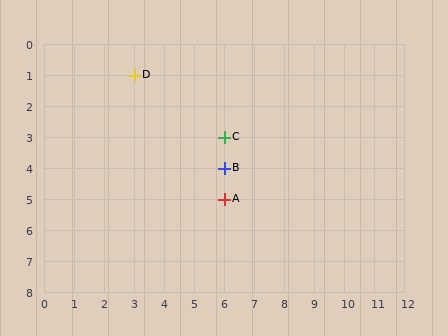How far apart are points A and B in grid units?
Points A and B are 1 row apart.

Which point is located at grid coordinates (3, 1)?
Point D is at (3, 1).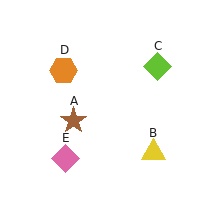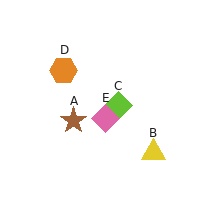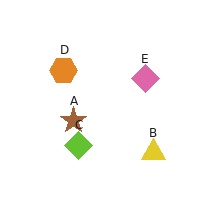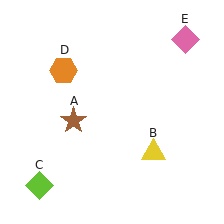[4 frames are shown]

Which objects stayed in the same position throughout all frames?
Brown star (object A) and yellow triangle (object B) and orange hexagon (object D) remained stationary.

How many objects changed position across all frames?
2 objects changed position: lime diamond (object C), pink diamond (object E).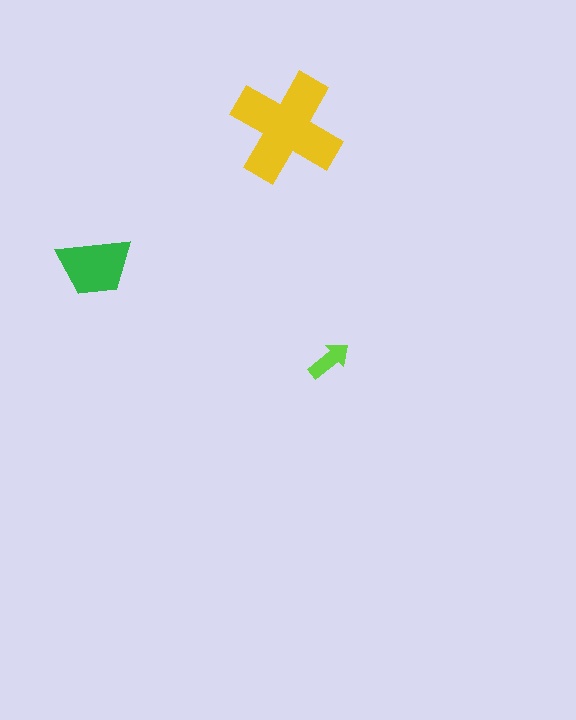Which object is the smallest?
The lime arrow.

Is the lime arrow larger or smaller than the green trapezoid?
Smaller.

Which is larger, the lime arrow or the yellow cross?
The yellow cross.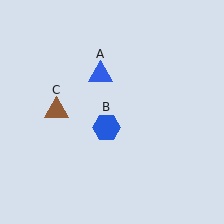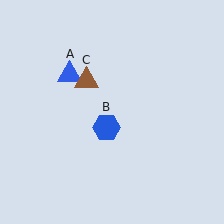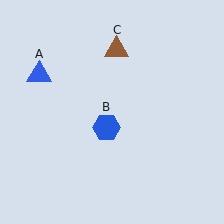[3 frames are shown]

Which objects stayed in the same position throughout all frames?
Blue hexagon (object B) remained stationary.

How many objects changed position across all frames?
2 objects changed position: blue triangle (object A), brown triangle (object C).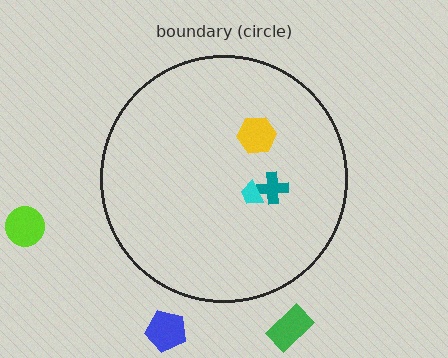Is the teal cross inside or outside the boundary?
Inside.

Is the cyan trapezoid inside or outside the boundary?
Inside.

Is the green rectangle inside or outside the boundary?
Outside.